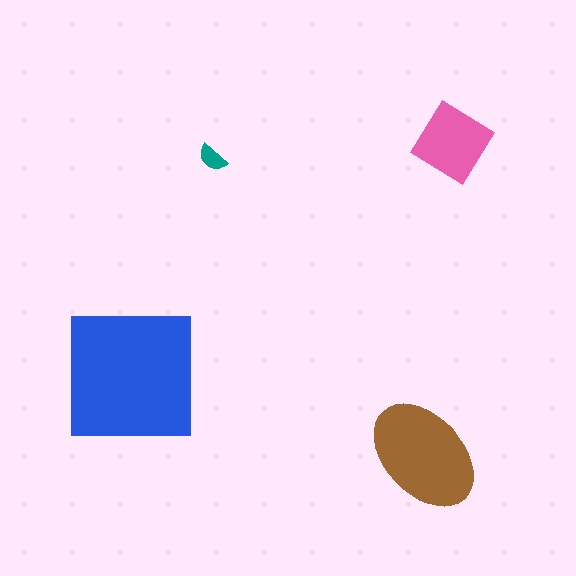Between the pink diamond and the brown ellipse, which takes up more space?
The brown ellipse.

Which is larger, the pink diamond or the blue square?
The blue square.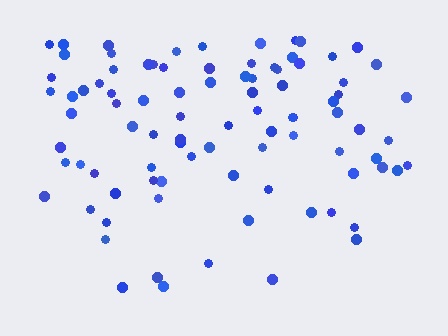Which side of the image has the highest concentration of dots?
The top.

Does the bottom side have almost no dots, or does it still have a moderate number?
Still a moderate number, just noticeably fewer than the top.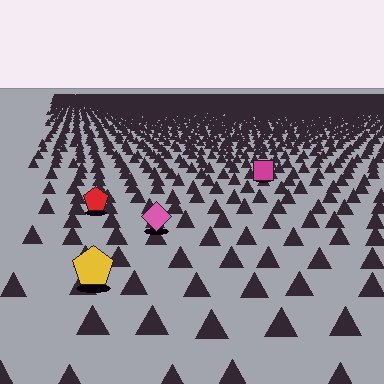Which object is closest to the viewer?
The yellow pentagon is closest. The texture marks near it are larger and more spread out.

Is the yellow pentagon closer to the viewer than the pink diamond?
Yes. The yellow pentagon is closer — you can tell from the texture gradient: the ground texture is coarser near it.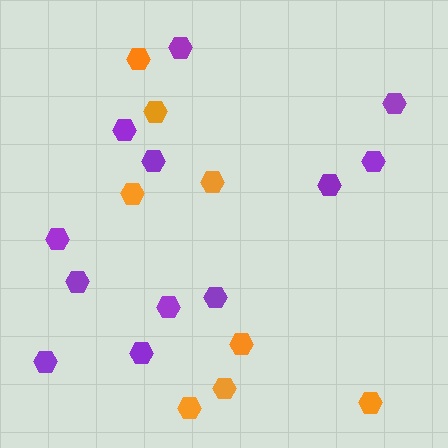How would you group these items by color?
There are 2 groups: one group of orange hexagons (8) and one group of purple hexagons (12).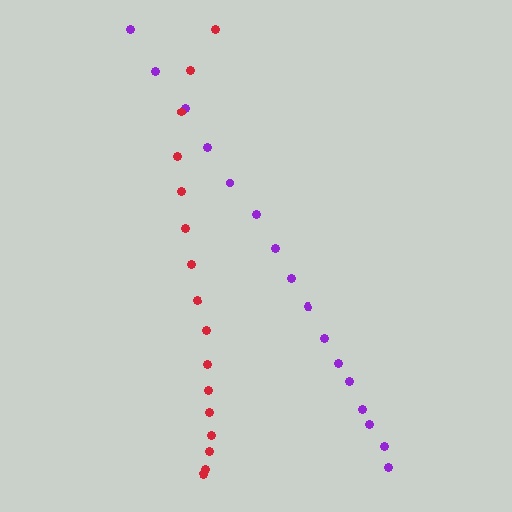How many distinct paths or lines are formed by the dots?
There are 2 distinct paths.